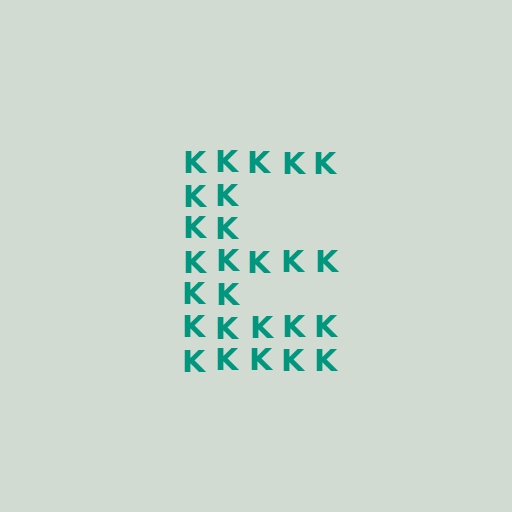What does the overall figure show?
The overall figure shows the letter E.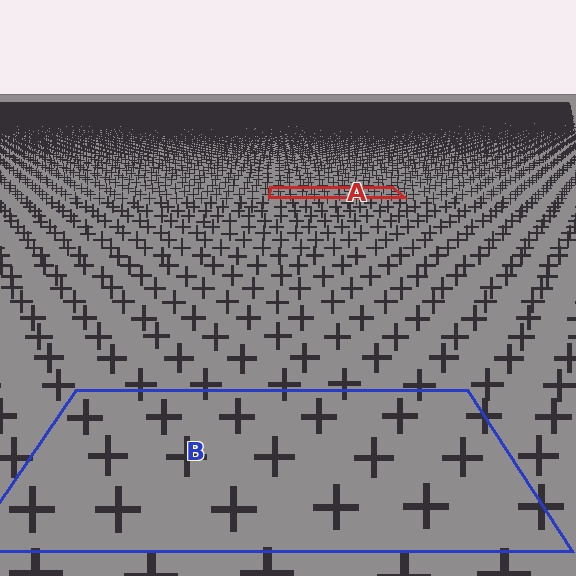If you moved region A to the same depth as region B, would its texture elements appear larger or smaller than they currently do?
They would appear larger. At a closer depth, the same texture elements are projected at a bigger on-screen size.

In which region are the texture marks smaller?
The texture marks are smaller in region A, because it is farther away.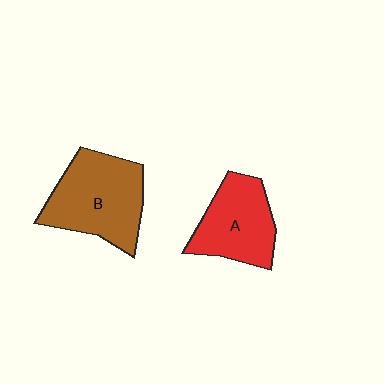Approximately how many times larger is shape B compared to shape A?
Approximately 1.3 times.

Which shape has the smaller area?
Shape A (red).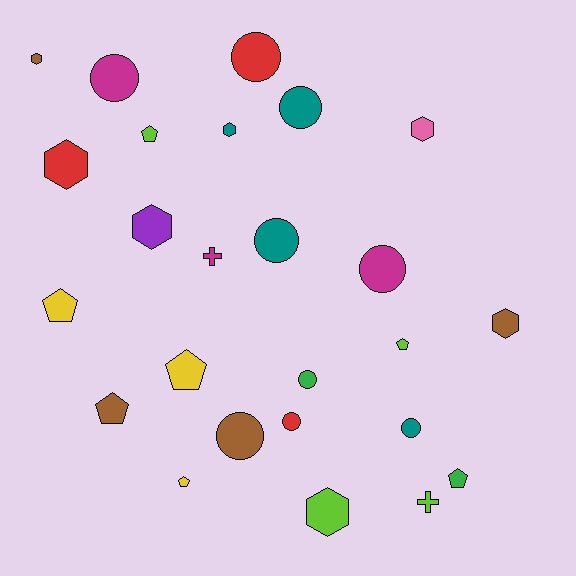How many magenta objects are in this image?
There are 3 magenta objects.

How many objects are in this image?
There are 25 objects.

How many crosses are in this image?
There are 2 crosses.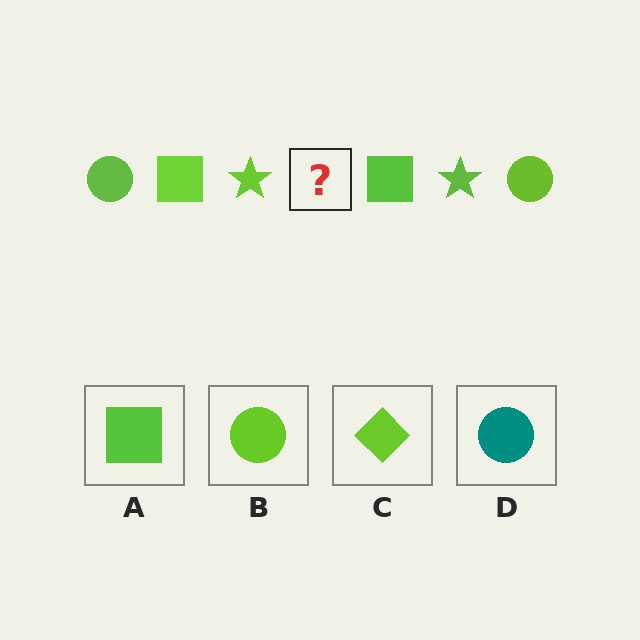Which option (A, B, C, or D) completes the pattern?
B.